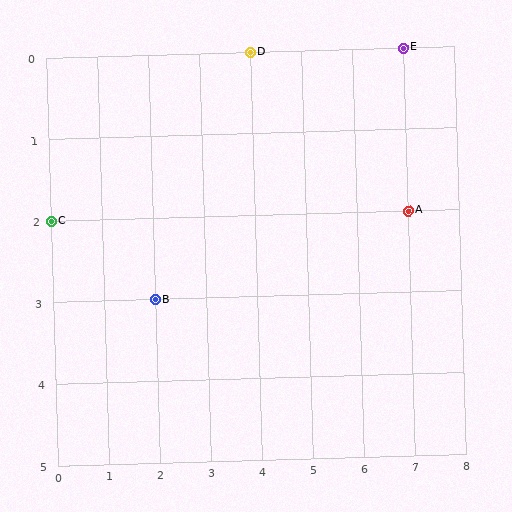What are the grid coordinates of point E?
Point E is at grid coordinates (7, 0).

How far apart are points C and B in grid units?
Points C and B are 2 columns and 1 row apart (about 2.2 grid units diagonally).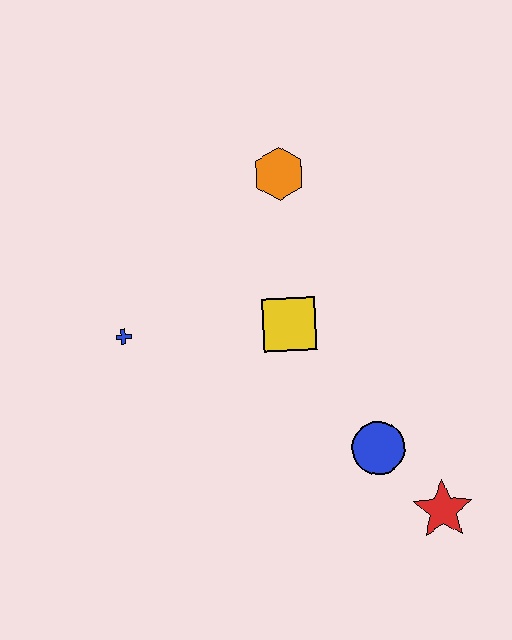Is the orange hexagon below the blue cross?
No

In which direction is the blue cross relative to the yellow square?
The blue cross is to the left of the yellow square.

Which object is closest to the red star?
The blue circle is closest to the red star.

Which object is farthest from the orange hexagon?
The red star is farthest from the orange hexagon.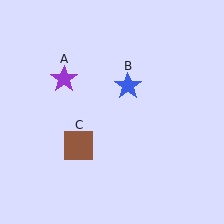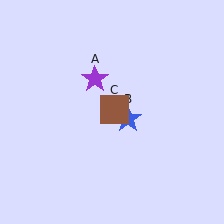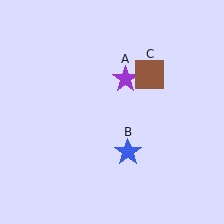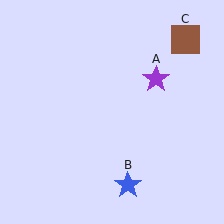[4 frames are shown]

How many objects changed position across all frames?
3 objects changed position: purple star (object A), blue star (object B), brown square (object C).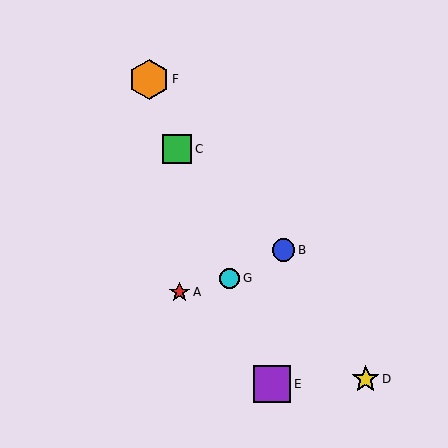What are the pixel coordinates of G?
Object G is at (230, 278).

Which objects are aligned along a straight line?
Objects C, E, F, G are aligned along a straight line.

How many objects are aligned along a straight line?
4 objects (C, E, F, G) are aligned along a straight line.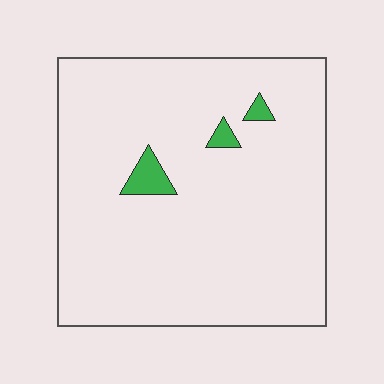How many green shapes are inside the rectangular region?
3.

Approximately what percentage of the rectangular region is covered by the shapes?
Approximately 5%.